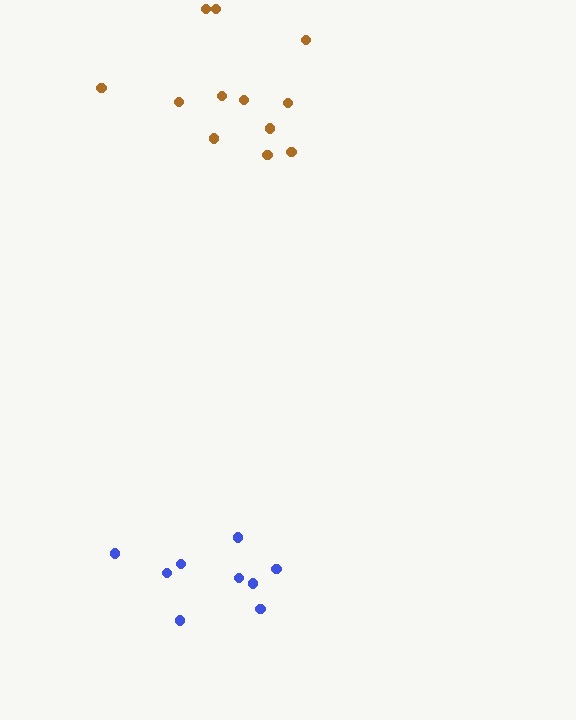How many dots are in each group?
Group 1: 12 dots, Group 2: 9 dots (21 total).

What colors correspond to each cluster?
The clusters are colored: brown, blue.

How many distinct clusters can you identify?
There are 2 distinct clusters.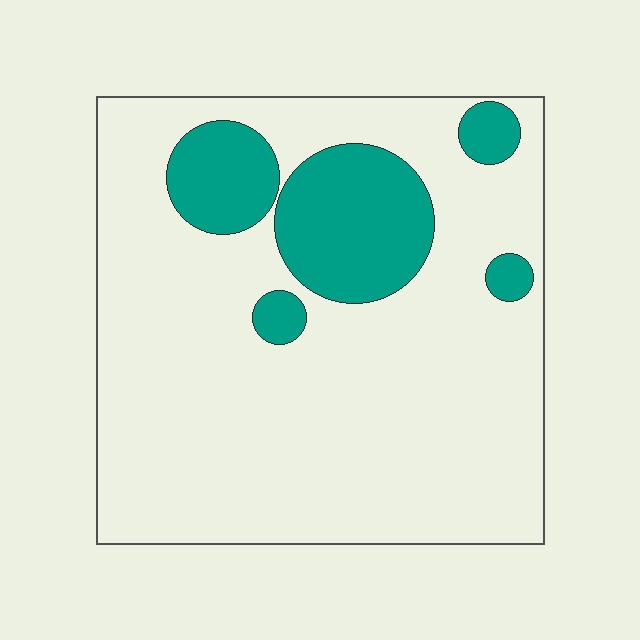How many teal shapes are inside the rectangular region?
5.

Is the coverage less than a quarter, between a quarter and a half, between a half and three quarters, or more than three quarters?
Less than a quarter.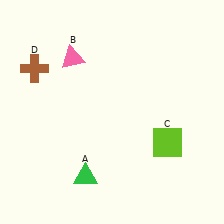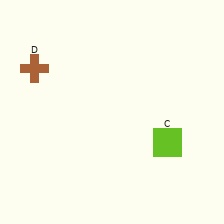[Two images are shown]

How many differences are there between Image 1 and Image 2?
There are 2 differences between the two images.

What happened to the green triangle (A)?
The green triangle (A) was removed in Image 2. It was in the bottom-left area of Image 1.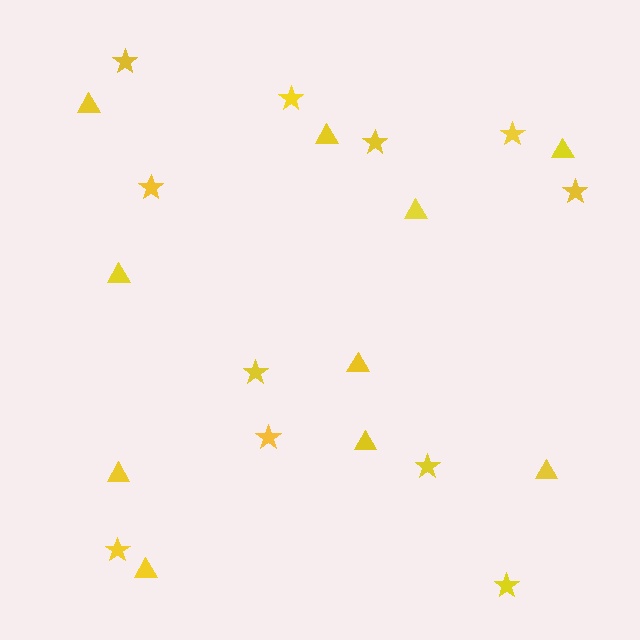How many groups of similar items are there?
There are 2 groups: one group of triangles (10) and one group of stars (11).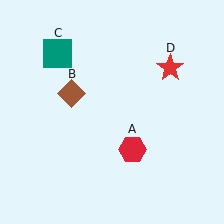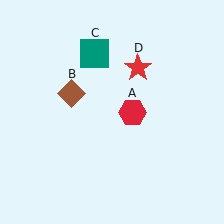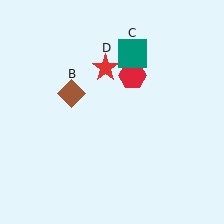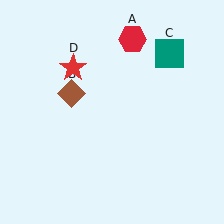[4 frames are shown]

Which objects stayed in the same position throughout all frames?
Brown diamond (object B) remained stationary.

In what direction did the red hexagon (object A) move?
The red hexagon (object A) moved up.